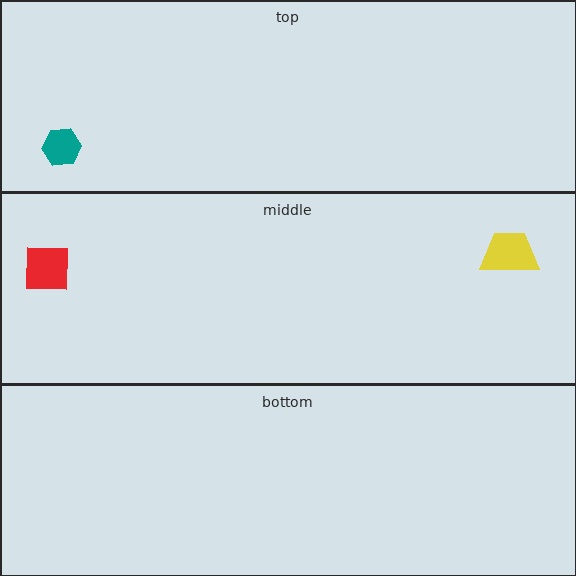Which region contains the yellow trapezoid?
The middle region.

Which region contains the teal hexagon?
The top region.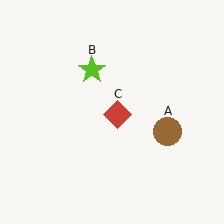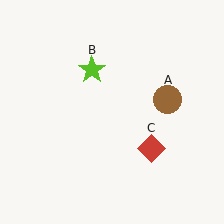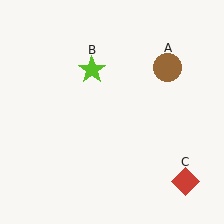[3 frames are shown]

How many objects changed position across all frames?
2 objects changed position: brown circle (object A), red diamond (object C).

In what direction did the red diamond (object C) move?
The red diamond (object C) moved down and to the right.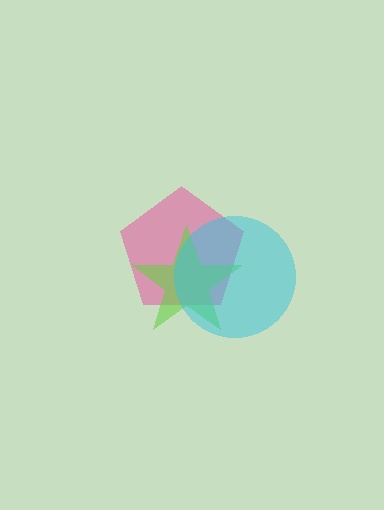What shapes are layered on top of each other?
The layered shapes are: a pink pentagon, a lime star, a cyan circle.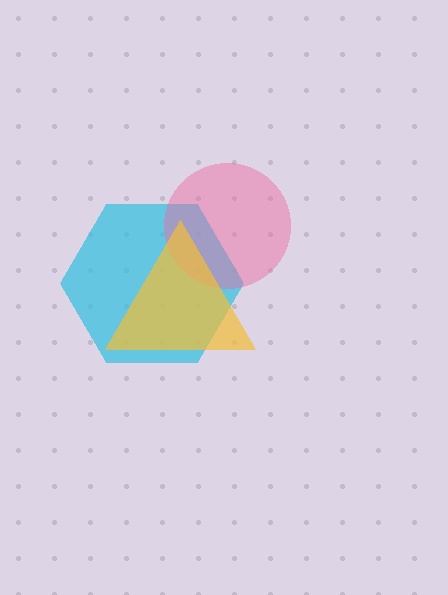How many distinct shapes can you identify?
There are 3 distinct shapes: a cyan hexagon, a pink circle, a yellow triangle.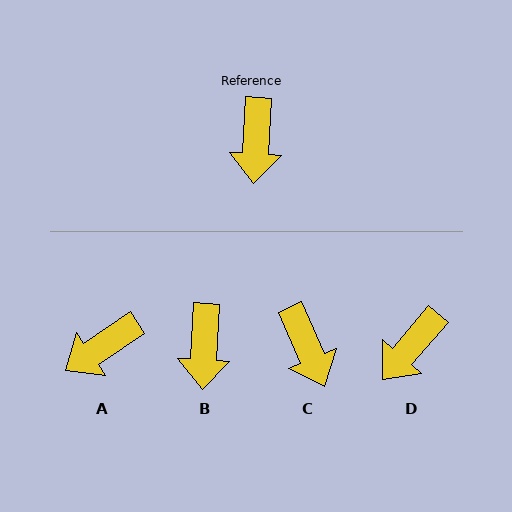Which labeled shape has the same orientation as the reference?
B.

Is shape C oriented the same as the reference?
No, it is off by about 27 degrees.